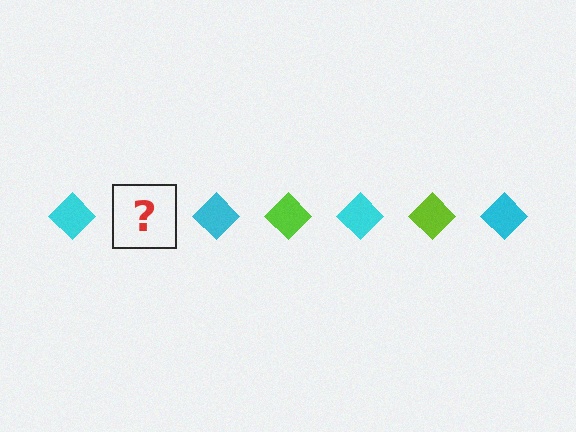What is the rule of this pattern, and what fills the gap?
The rule is that the pattern cycles through cyan, lime diamonds. The gap should be filled with a lime diamond.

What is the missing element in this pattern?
The missing element is a lime diamond.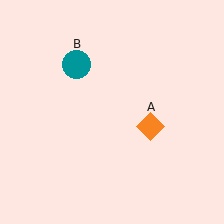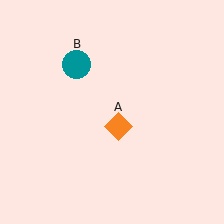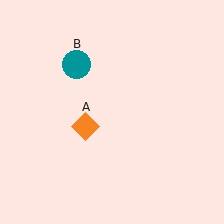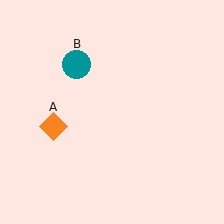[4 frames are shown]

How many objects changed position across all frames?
1 object changed position: orange diamond (object A).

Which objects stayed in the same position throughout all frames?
Teal circle (object B) remained stationary.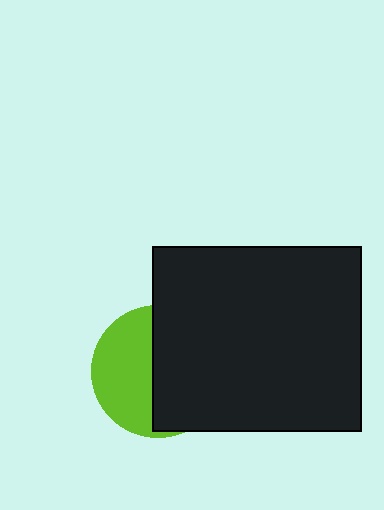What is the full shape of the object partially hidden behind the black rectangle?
The partially hidden object is a lime circle.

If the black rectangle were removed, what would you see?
You would see the complete lime circle.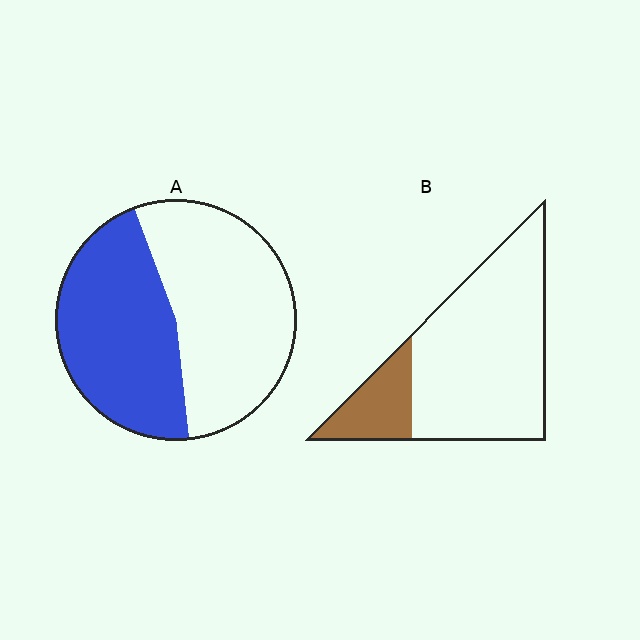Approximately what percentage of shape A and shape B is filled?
A is approximately 45% and B is approximately 20%.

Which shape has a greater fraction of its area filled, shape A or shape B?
Shape A.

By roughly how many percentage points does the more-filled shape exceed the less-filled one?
By roughly 25 percentage points (A over B).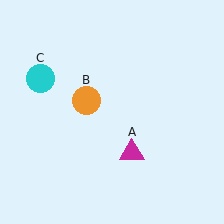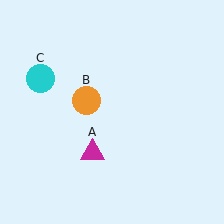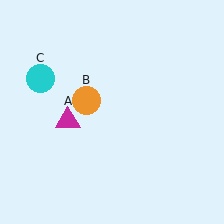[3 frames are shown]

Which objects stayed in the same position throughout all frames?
Orange circle (object B) and cyan circle (object C) remained stationary.